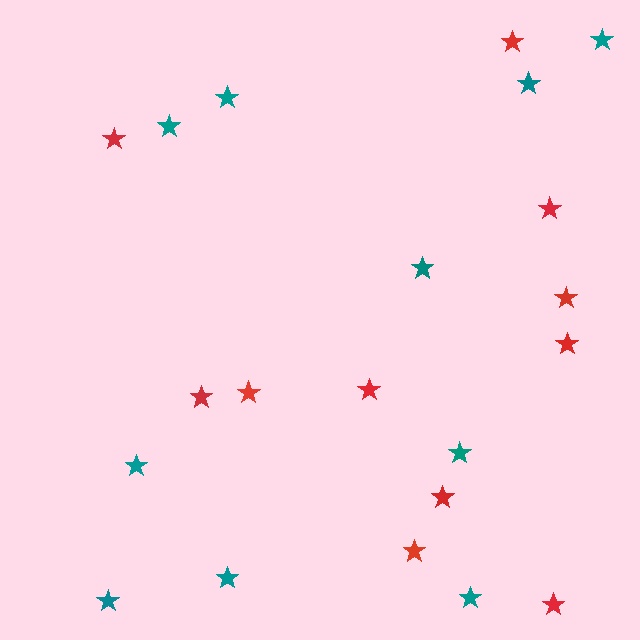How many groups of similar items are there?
There are 2 groups: one group of red stars (11) and one group of teal stars (10).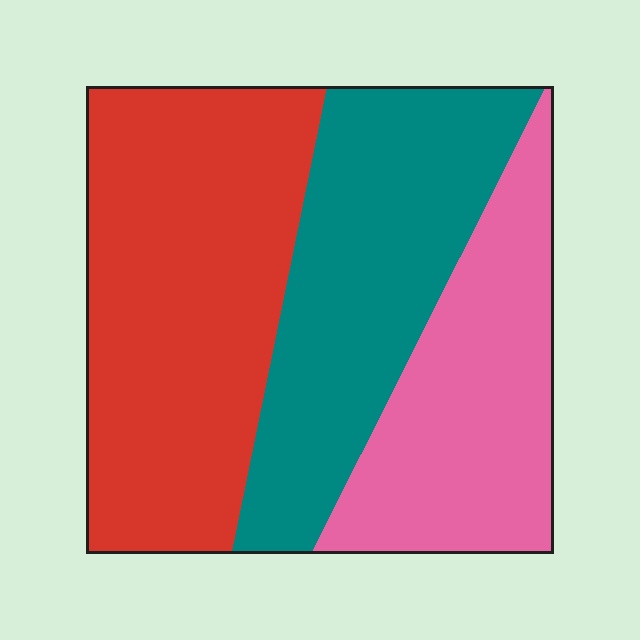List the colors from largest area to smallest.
From largest to smallest: red, teal, pink.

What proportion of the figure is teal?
Teal takes up between a quarter and a half of the figure.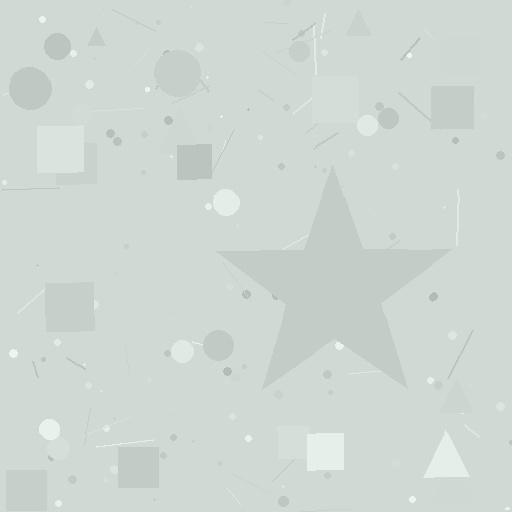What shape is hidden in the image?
A star is hidden in the image.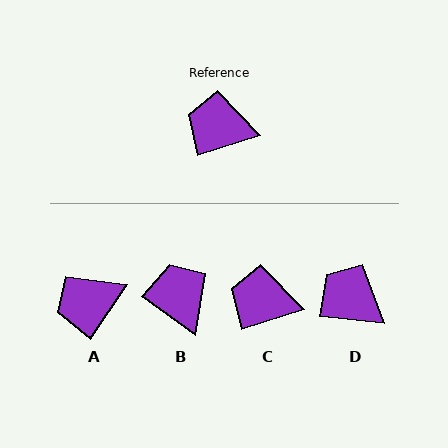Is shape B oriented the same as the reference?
No, it is off by about 54 degrees.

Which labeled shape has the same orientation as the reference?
C.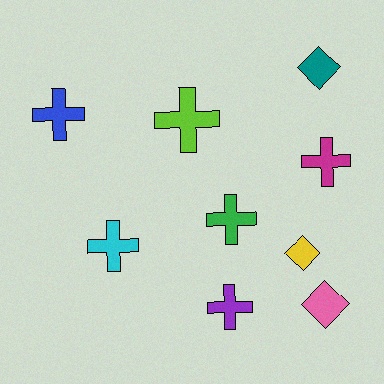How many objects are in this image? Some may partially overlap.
There are 9 objects.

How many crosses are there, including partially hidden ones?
There are 6 crosses.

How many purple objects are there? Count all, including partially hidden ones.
There is 1 purple object.